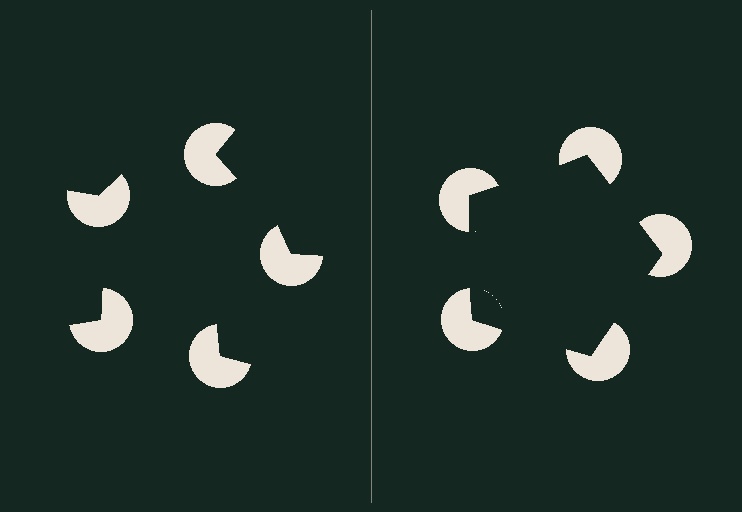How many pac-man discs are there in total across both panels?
10 — 5 on each side.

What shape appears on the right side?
An illusory pentagon.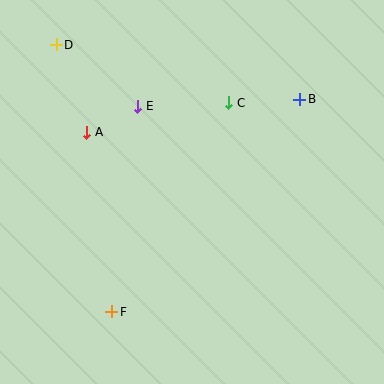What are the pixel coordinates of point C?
Point C is at (229, 103).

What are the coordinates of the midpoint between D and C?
The midpoint between D and C is at (142, 74).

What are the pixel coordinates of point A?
Point A is at (87, 132).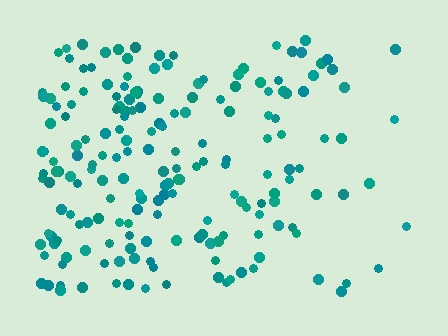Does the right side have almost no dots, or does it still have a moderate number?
Still a moderate number, just noticeably fewer than the left.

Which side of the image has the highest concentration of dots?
The left.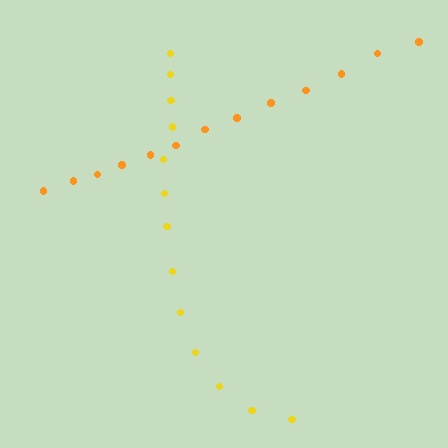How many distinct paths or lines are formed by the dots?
There are 2 distinct paths.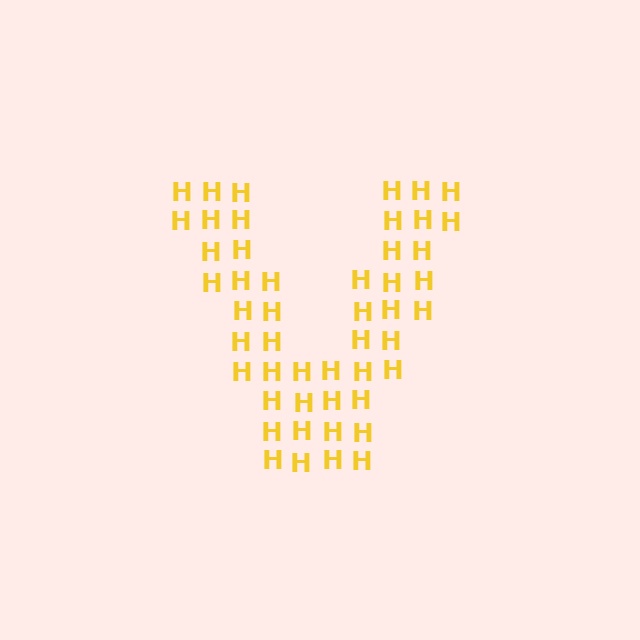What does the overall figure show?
The overall figure shows the letter V.